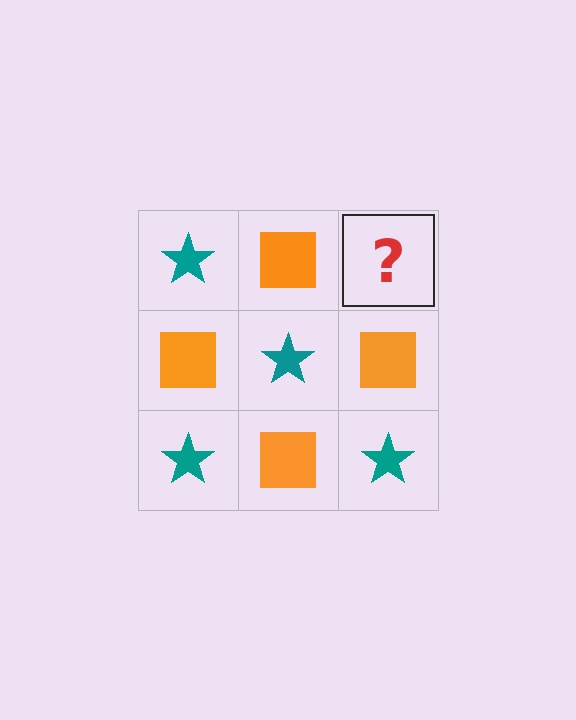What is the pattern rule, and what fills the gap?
The rule is that it alternates teal star and orange square in a checkerboard pattern. The gap should be filled with a teal star.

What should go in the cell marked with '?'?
The missing cell should contain a teal star.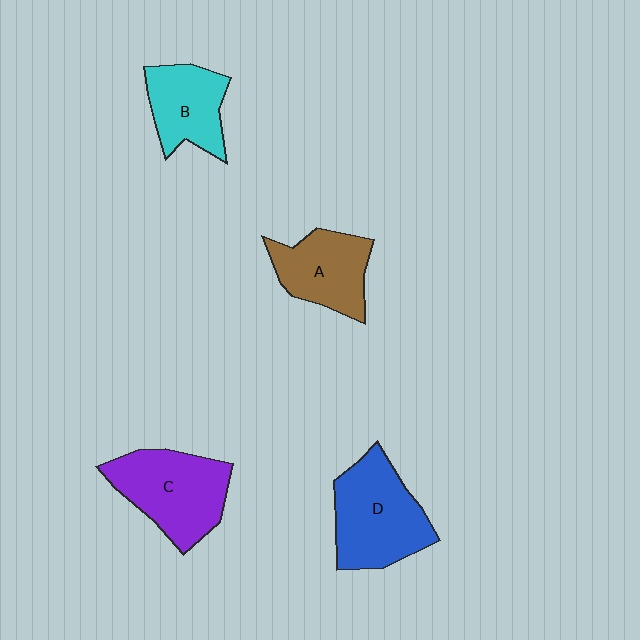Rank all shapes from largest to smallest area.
From largest to smallest: D (blue), C (purple), A (brown), B (cyan).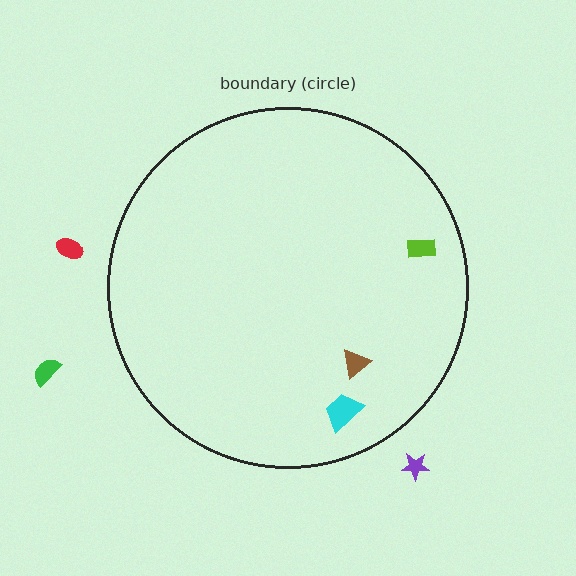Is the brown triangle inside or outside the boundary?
Inside.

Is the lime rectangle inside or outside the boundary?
Inside.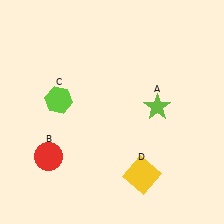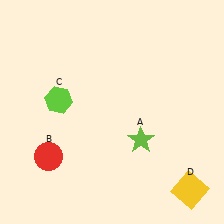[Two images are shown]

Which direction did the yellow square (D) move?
The yellow square (D) moved right.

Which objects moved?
The objects that moved are: the lime star (A), the yellow square (D).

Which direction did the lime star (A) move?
The lime star (A) moved down.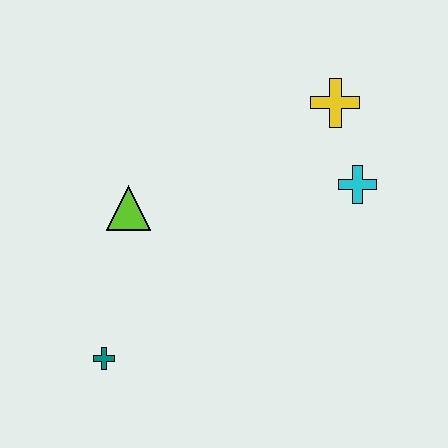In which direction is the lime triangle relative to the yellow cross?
The lime triangle is to the left of the yellow cross.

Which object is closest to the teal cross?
The lime triangle is closest to the teal cross.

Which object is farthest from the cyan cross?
The teal cross is farthest from the cyan cross.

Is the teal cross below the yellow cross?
Yes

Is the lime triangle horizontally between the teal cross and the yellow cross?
Yes